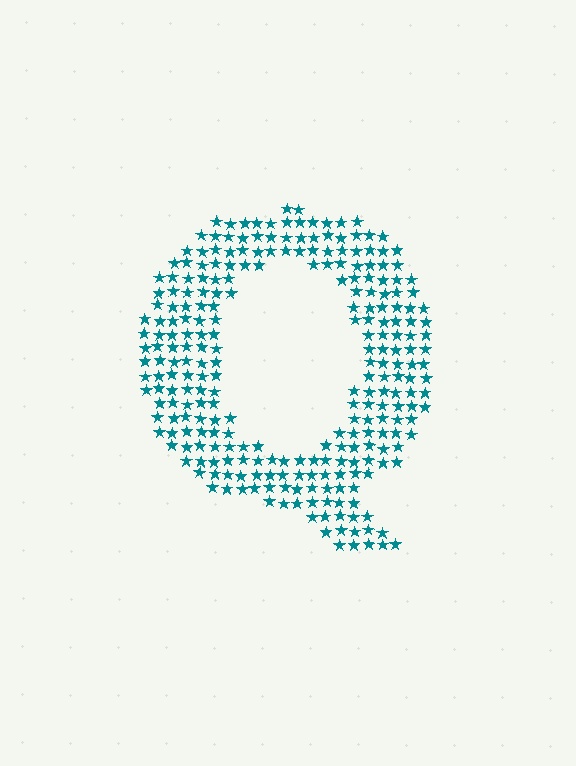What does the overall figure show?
The overall figure shows the letter Q.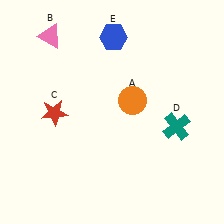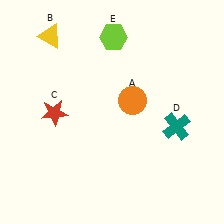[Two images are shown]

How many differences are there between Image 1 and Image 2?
There are 2 differences between the two images.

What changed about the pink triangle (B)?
In Image 1, B is pink. In Image 2, it changed to yellow.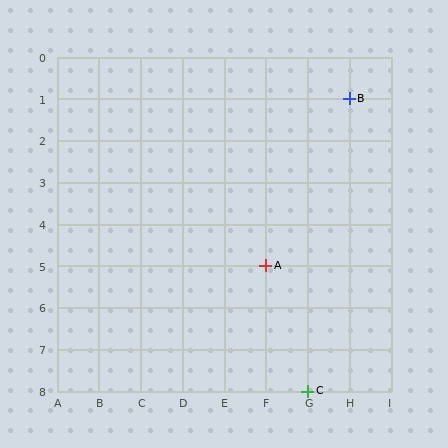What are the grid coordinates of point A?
Point A is at grid coordinates (F, 5).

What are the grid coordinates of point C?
Point C is at grid coordinates (G, 8).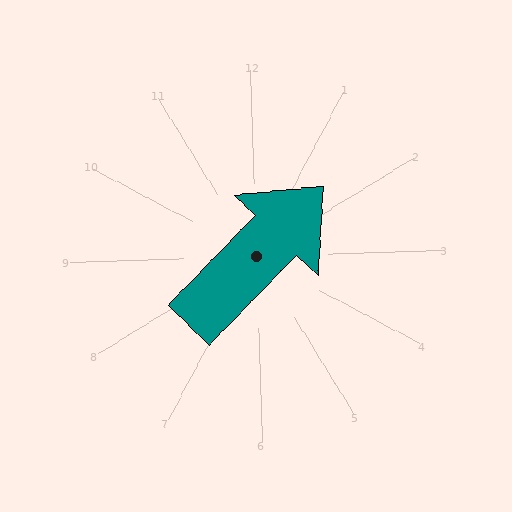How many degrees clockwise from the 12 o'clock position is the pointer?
Approximately 46 degrees.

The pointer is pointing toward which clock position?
Roughly 2 o'clock.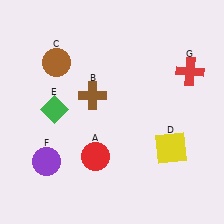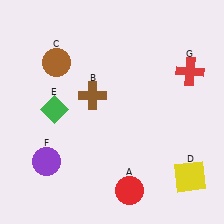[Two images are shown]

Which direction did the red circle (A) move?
The red circle (A) moved right.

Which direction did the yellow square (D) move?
The yellow square (D) moved down.